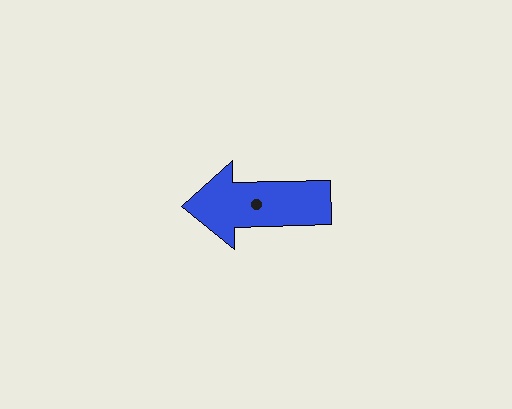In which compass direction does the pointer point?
West.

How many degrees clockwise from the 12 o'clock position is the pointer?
Approximately 268 degrees.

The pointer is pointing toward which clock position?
Roughly 9 o'clock.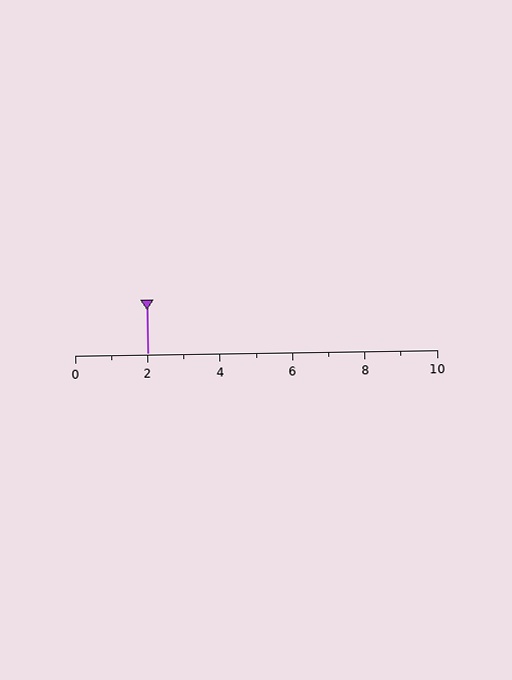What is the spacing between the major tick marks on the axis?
The major ticks are spaced 2 apart.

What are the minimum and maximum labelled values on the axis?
The axis runs from 0 to 10.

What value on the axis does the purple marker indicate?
The marker indicates approximately 2.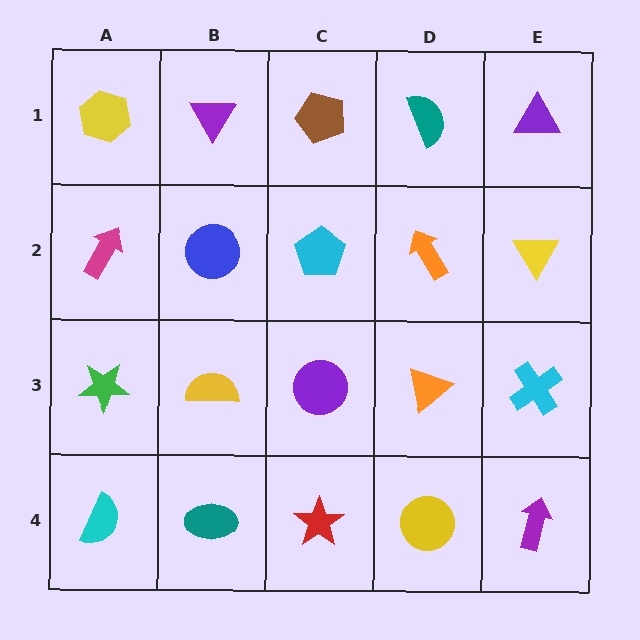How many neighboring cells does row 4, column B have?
3.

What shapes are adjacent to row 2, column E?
A purple triangle (row 1, column E), a cyan cross (row 3, column E), an orange arrow (row 2, column D).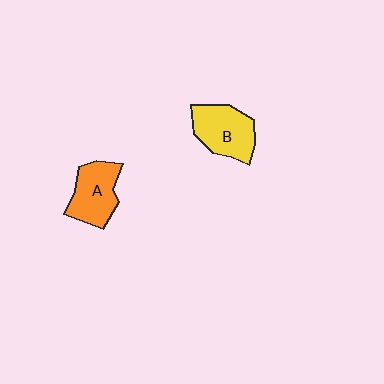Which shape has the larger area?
Shape B (yellow).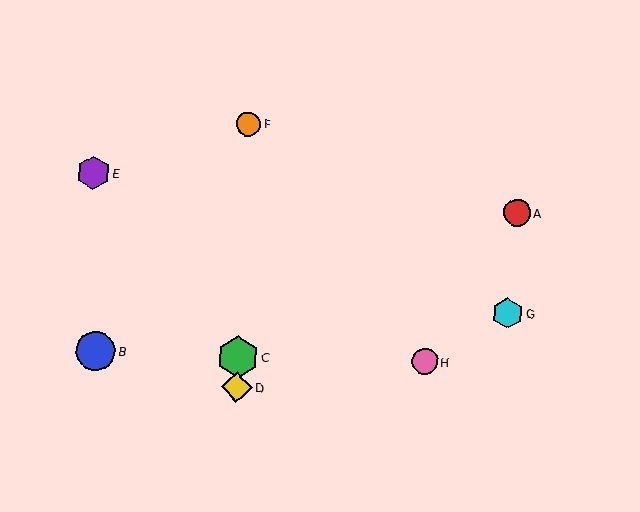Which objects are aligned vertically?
Objects C, D, F are aligned vertically.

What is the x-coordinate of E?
Object E is at x≈93.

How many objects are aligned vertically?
3 objects (C, D, F) are aligned vertically.